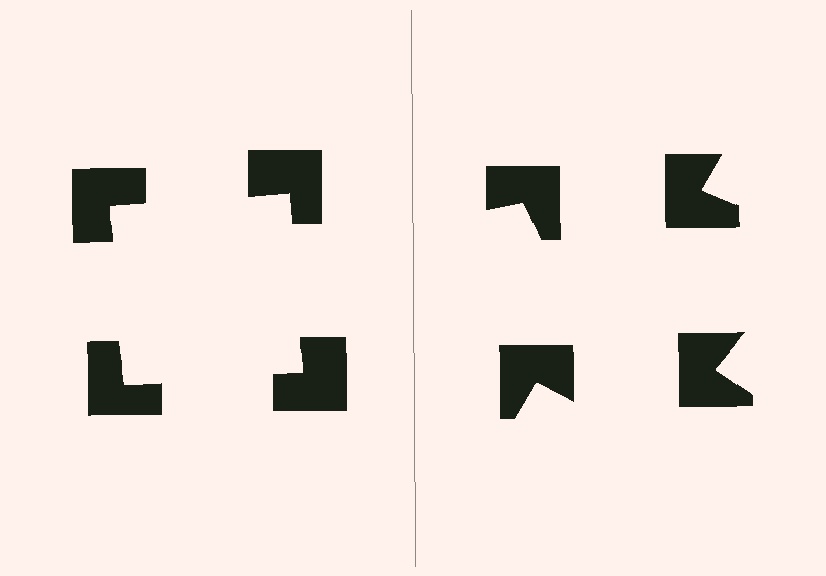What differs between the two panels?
The notched squares are positioned identically on both sides; only the wedge orientations differ. On the left they align to a square; on the right they are misaligned.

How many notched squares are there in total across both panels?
8 — 4 on each side.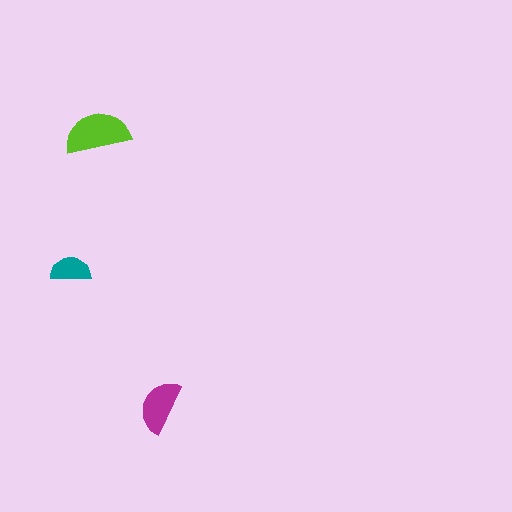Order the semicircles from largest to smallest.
the lime one, the magenta one, the teal one.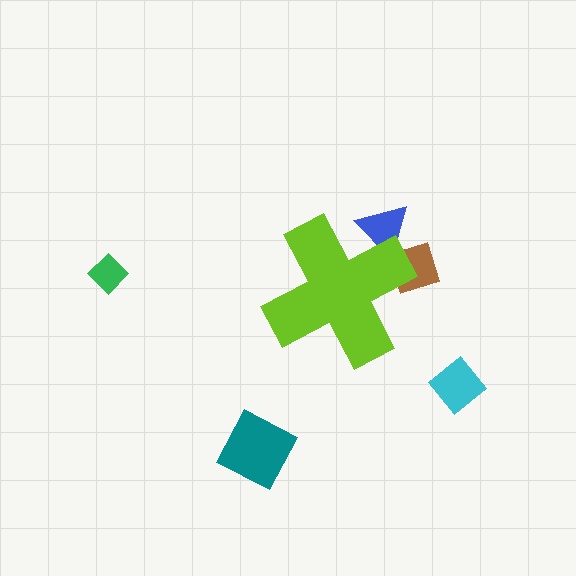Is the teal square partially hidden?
No, the teal square is fully visible.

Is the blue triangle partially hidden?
Yes, the blue triangle is partially hidden behind the lime cross.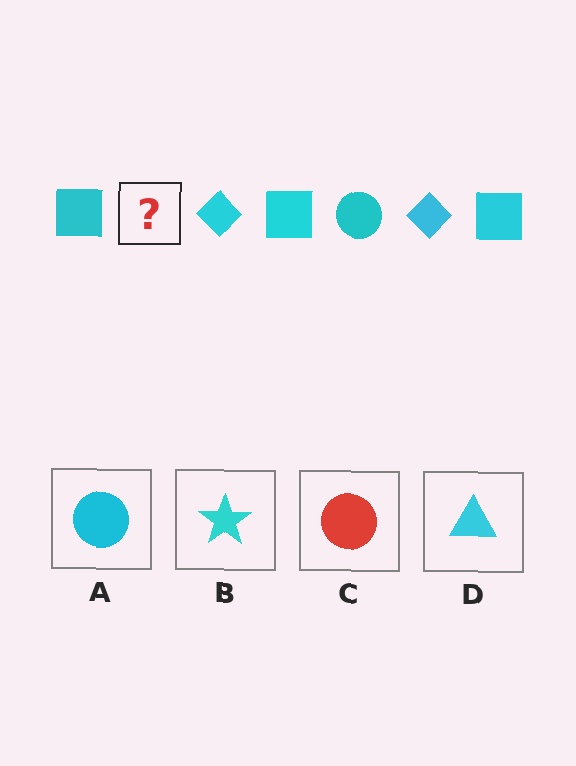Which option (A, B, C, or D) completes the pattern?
A.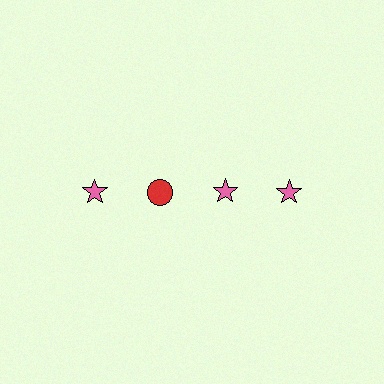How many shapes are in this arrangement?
There are 4 shapes arranged in a grid pattern.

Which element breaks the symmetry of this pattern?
The red circle in the top row, second from left column breaks the symmetry. All other shapes are pink stars.